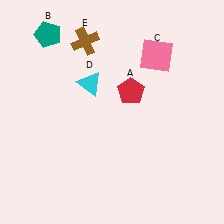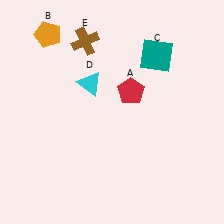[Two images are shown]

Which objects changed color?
B changed from teal to orange. C changed from pink to teal.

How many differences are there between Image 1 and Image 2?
There are 2 differences between the two images.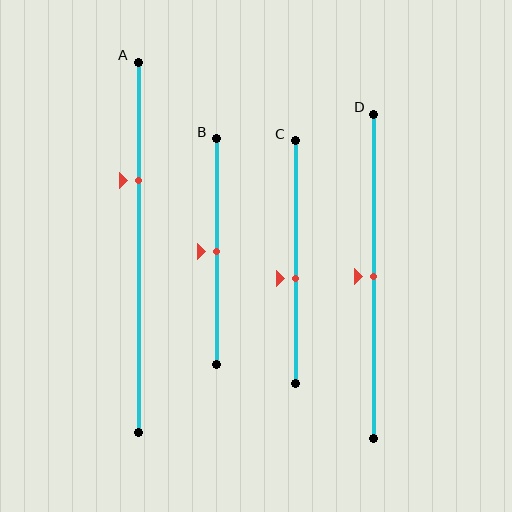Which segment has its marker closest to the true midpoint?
Segment B has its marker closest to the true midpoint.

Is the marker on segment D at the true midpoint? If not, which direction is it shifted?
Yes, the marker on segment D is at the true midpoint.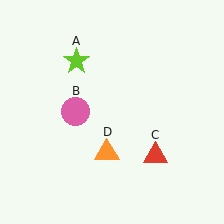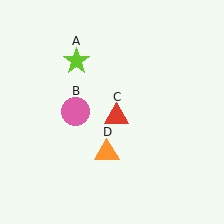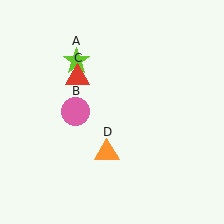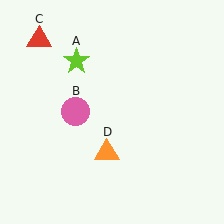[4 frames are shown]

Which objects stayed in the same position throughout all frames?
Lime star (object A) and pink circle (object B) and orange triangle (object D) remained stationary.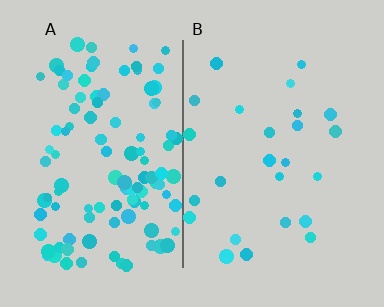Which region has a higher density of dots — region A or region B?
A (the left).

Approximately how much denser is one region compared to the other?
Approximately 4.3× — region A over region B.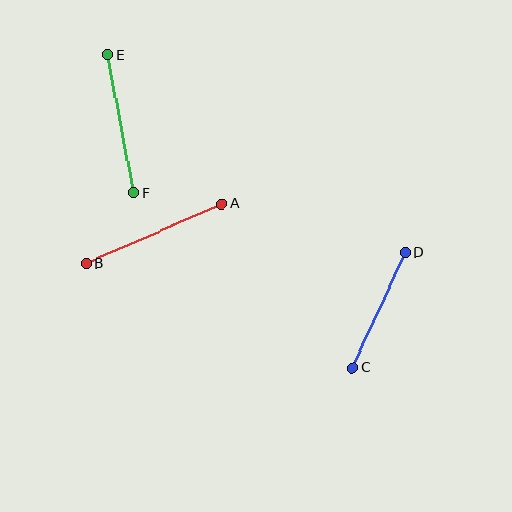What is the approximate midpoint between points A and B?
The midpoint is at approximately (154, 234) pixels.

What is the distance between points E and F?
The distance is approximately 140 pixels.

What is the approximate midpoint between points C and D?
The midpoint is at approximately (379, 310) pixels.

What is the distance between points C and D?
The distance is approximately 127 pixels.